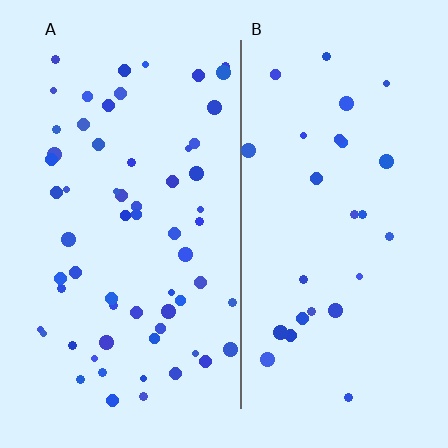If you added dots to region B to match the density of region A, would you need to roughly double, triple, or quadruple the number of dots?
Approximately double.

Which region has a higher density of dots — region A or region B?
A (the left).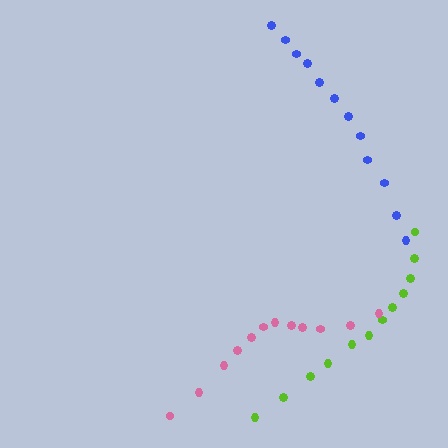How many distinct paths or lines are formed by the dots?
There are 3 distinct paths.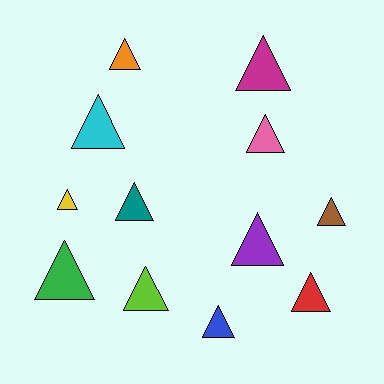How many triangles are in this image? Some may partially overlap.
There are 12 triangles.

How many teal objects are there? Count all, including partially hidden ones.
There is 1 teal object.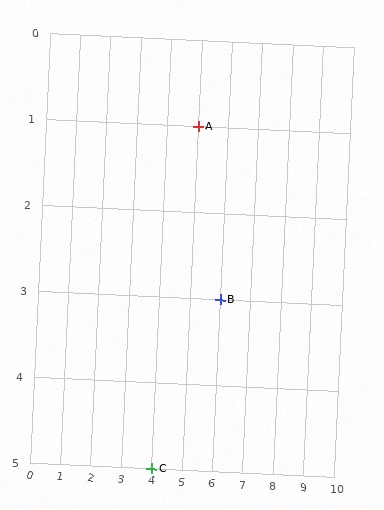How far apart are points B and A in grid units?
Points B and A are 1 column and 2 rows apart (about 2.2 grid units diagonally).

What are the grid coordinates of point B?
Point B is at grid coordinates (6, 3).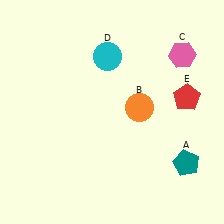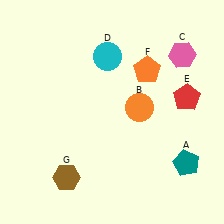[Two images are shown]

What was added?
An orange pentagon (F), a brown hexagon (G) were added in Image 2.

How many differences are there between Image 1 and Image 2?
There are 2 differences between the two images.